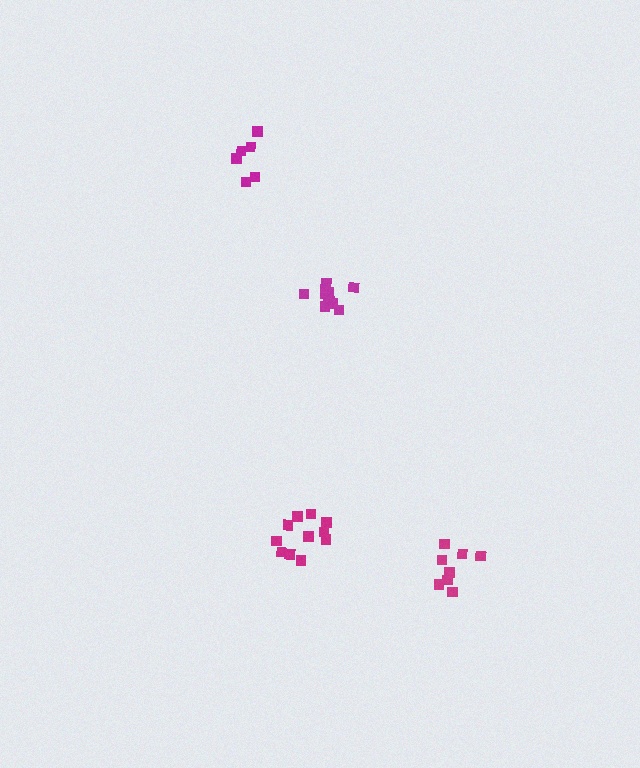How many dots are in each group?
Group 1: 10 dots, Group 2: 8 dots, Group 3: 11 dots, Group 4: 6 dots (35 total).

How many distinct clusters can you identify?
There are 4 distinct clusters.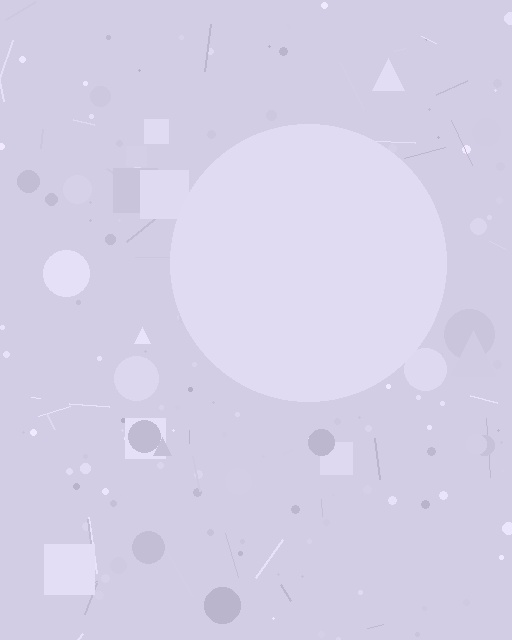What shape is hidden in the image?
A circle is hidden in the image.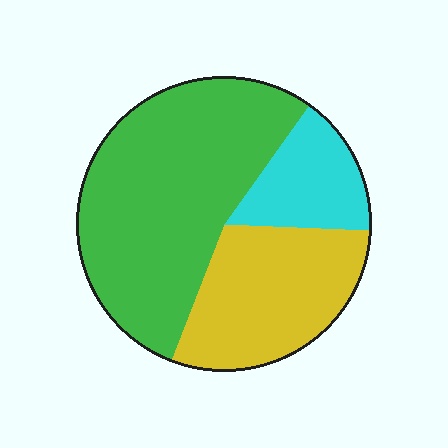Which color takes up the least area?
Cyan, at roughly 15%.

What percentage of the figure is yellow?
Yellow covers roughly 30% of the figure.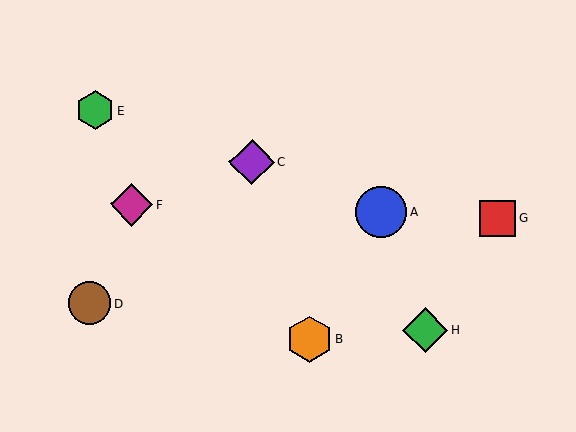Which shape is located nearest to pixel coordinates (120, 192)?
The magenta diamond (labeled F) at (131, 204) is nearest to that location.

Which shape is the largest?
The blue circle (labeled A) is the largest.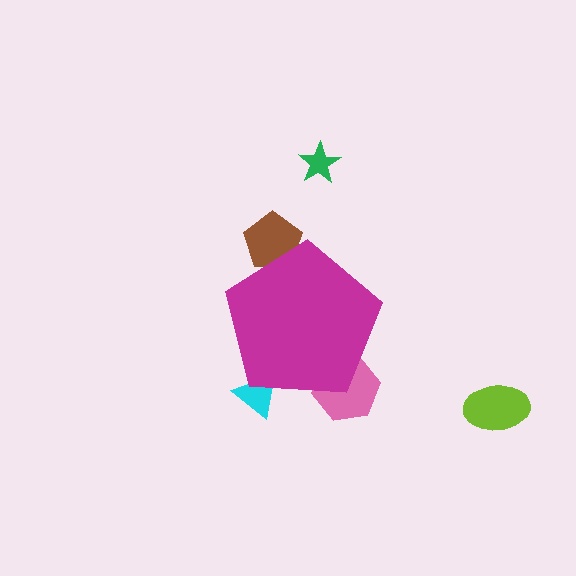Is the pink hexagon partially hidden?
Yes, the pink hexagon is partially hidden behind the magenta pentagon.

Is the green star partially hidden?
No, the green star is fully visible.